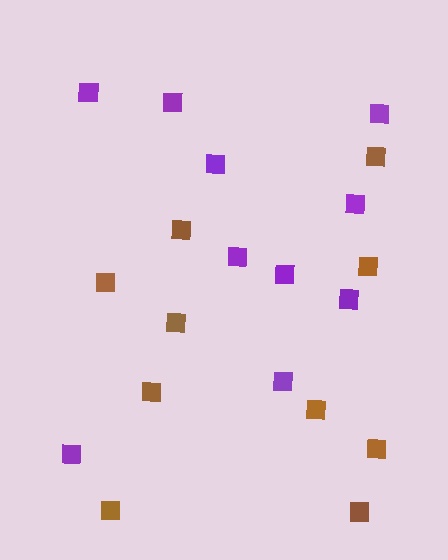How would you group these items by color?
There are 2 groups: one group of purple squares (10) and one group of brown squares (10).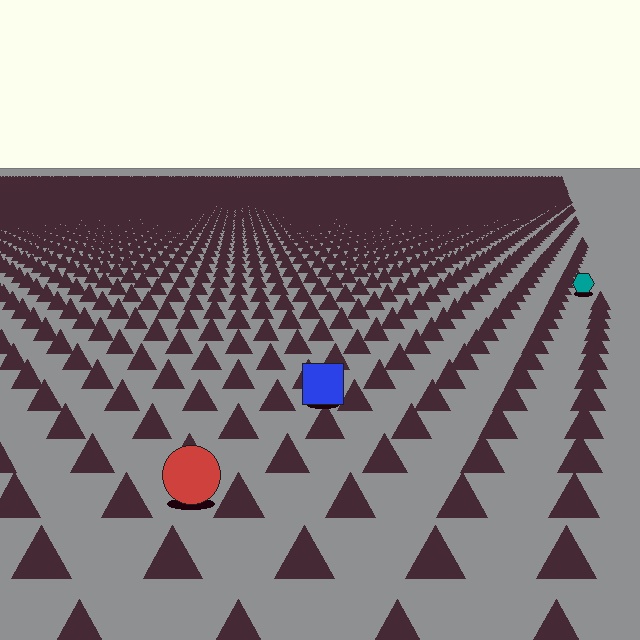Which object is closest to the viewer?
The red circle is closest. The texture marks near it are larger and more spread out.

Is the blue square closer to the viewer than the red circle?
No. The red circle is closer — you can tell from the texture gradient: the ground texture is coarser near it.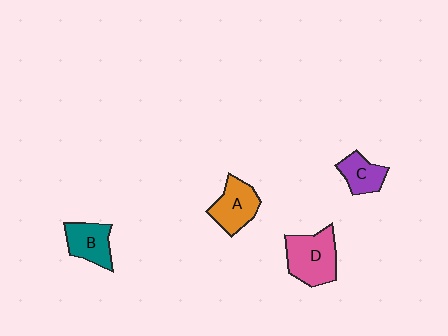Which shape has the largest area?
Shape D (pink).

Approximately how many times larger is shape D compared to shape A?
Approximately 1.3 times.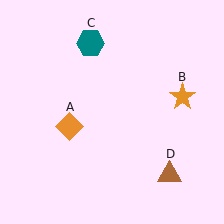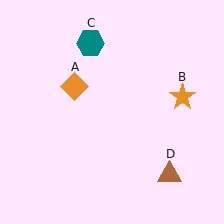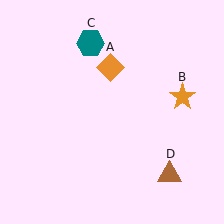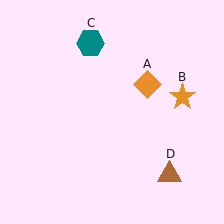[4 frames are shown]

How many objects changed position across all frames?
1 object changed position: orange diamond (object A).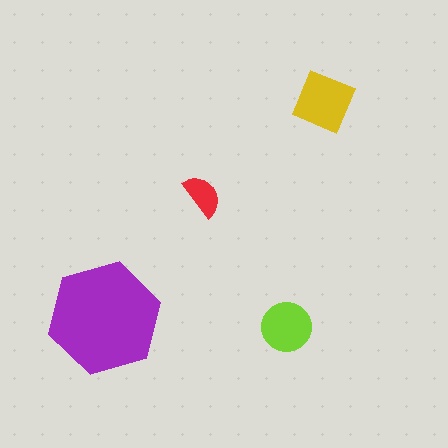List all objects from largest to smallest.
The purple hexagon, the yellow square, the lime circle, the red semicircle.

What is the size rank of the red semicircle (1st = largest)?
4th.